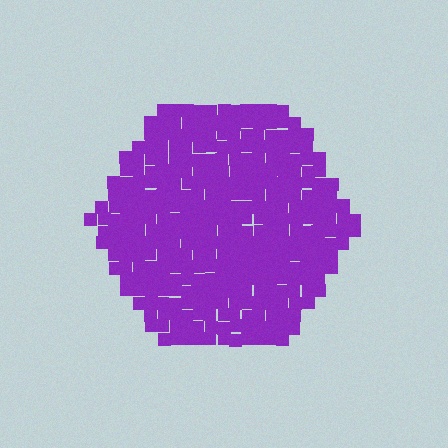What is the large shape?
The large shape is a hexagon.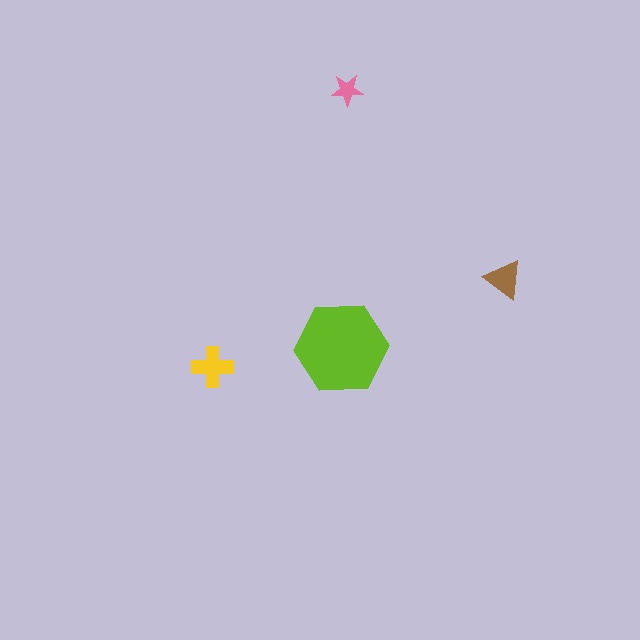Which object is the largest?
The lime hexagon.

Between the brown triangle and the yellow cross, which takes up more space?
The yellow cross.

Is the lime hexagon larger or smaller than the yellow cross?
Larger.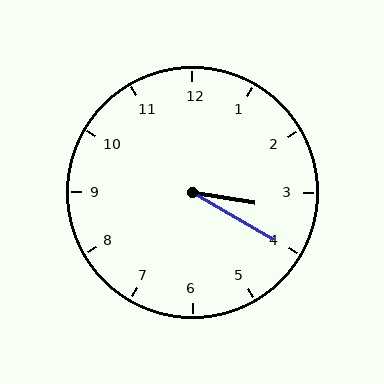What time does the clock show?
3:20.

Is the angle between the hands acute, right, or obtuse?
It is acute.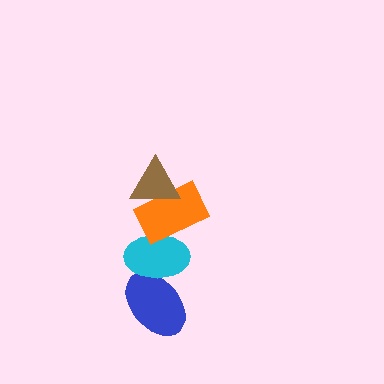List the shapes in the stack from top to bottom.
From top to bottom: the brown triangle, the orange rectangle, the cyan ellipse, the blue ellipse.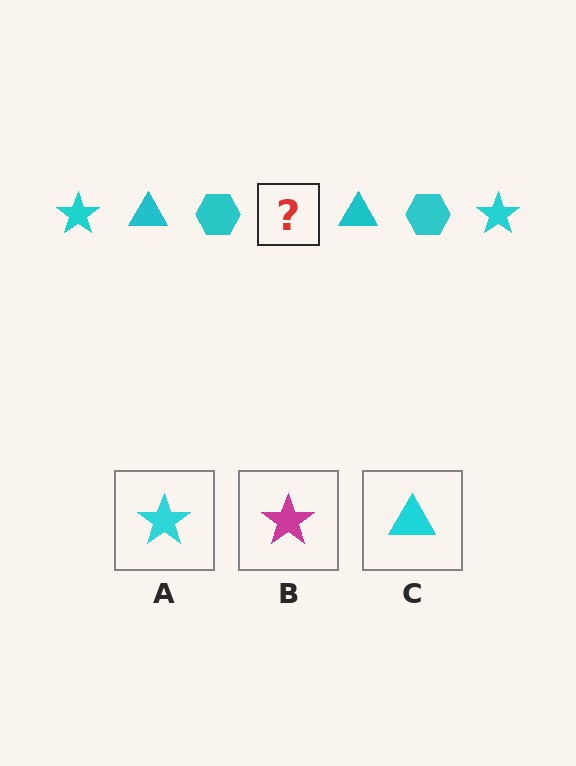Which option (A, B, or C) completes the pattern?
A.